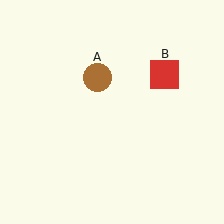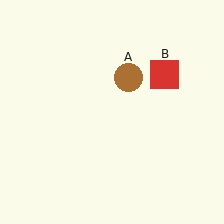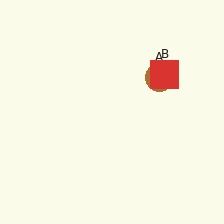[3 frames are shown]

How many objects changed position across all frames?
1 object changed position: brown circle (object A).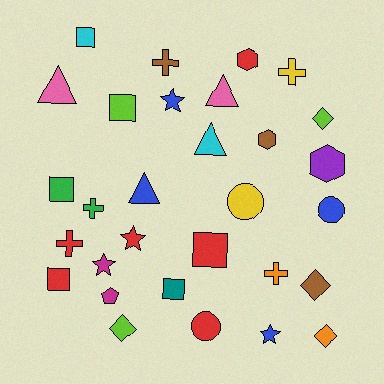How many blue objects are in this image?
There are 4 blue objects.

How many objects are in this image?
There are 30 objects.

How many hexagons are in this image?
There are 3 hexagons.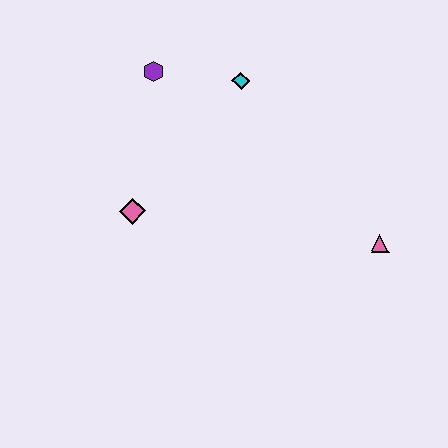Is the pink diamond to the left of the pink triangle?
Yes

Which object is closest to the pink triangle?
The cyan diamond is closest to the pink triangle.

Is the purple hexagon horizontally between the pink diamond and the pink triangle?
Yes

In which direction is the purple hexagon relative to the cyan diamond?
The purple hexagon is to the left of the cyan diamond.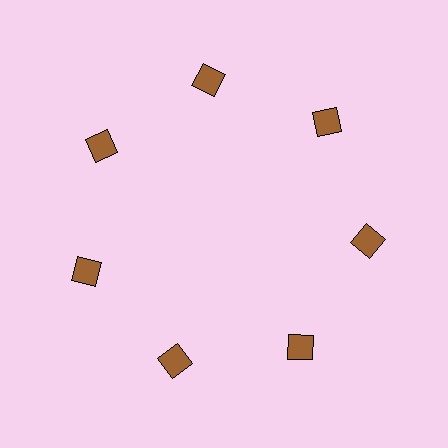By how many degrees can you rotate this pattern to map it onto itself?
The pattern maps onto itself every 51 degrees of rotation.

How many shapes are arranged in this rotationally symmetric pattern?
There are 7 shapes, arranged in 7 groups of 1.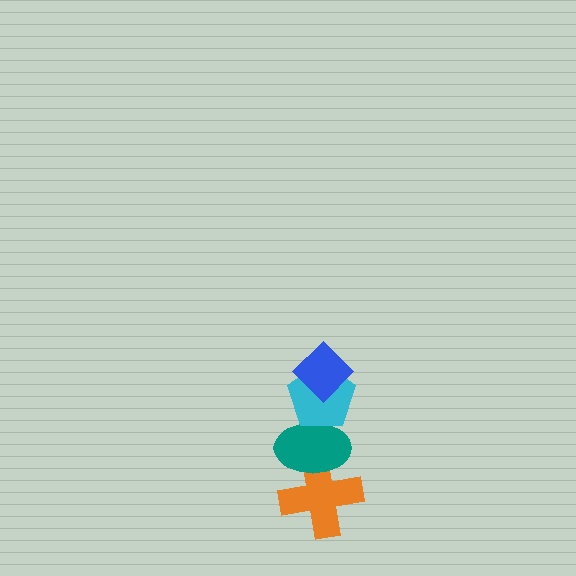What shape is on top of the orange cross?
The teal ellipse is on top of the orange cross.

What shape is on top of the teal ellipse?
The cyan pentagon is on top of the teal ellipse.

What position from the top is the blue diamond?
The blue diamond is 1st from the top.